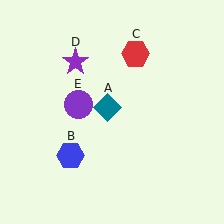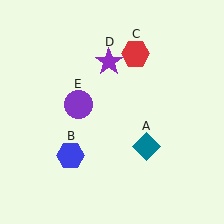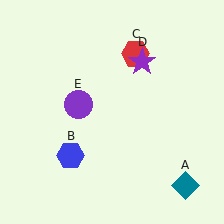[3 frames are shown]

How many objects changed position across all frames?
2 objects changed position: teal diamond (object A), purple star (object D).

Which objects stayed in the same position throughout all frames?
Blue hexagon (object B) and red hexagon (object C) and purple circle (object E) remained stationary.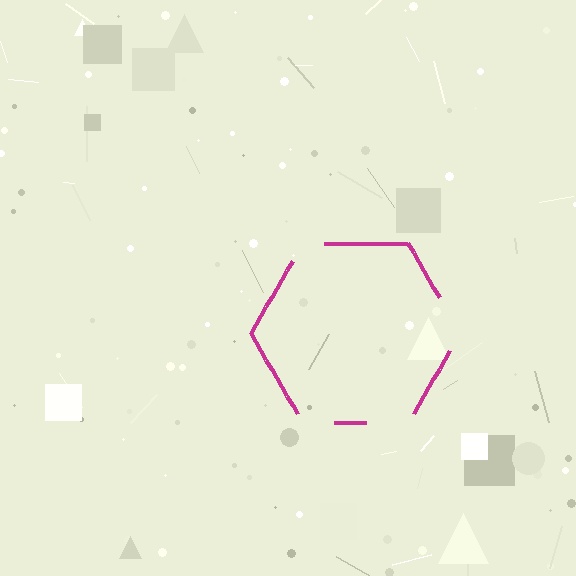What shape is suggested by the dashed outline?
The dashed outline suggests a hexagon.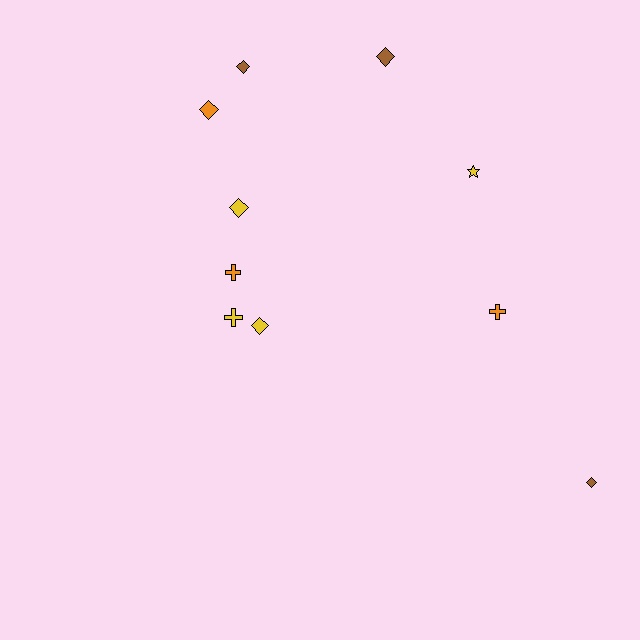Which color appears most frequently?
Yellow, with 4 objects.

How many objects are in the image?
There are 10 objects.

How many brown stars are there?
There are no brown stars.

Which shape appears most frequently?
Diamond, with 6 objects.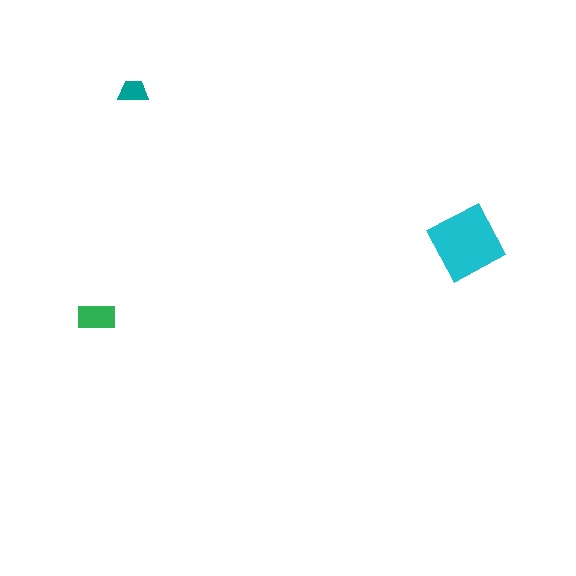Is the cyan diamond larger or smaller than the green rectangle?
Larger.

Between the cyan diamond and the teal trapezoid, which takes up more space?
The cyan diamond.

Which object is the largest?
The cyan diamond.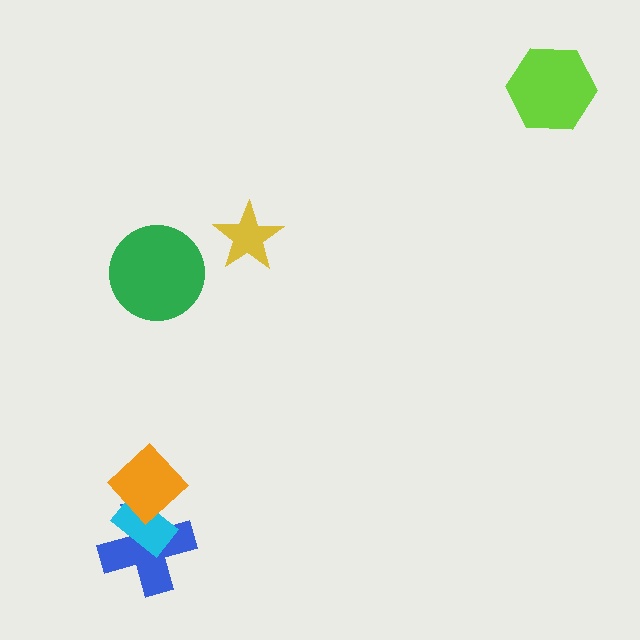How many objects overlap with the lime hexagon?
0 objects overlap with the lime hexagon.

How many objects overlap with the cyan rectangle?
2 objects overlap with the cyan rectangle.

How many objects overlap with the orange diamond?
2 objects overlap with the orange diamond.